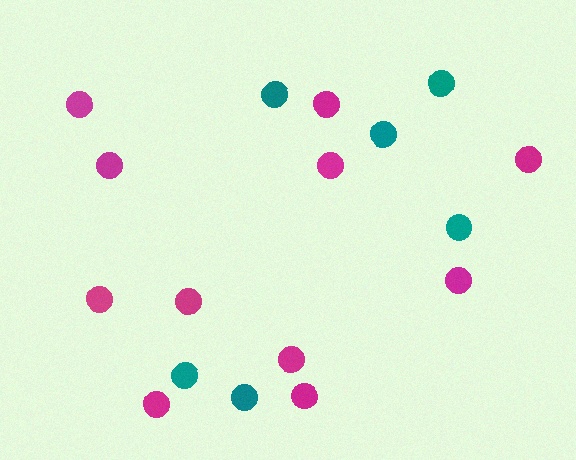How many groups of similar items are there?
There are 2 groups: one group of magenta circles (11) and one group of teal circles (6).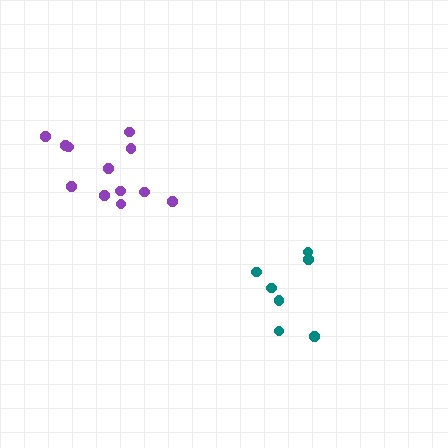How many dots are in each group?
Group 1: 12 dots, Group 2: 7 dots (19 total).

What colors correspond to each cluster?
The clusters are colored: purple, teal.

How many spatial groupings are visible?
There are 2 spatial groupings.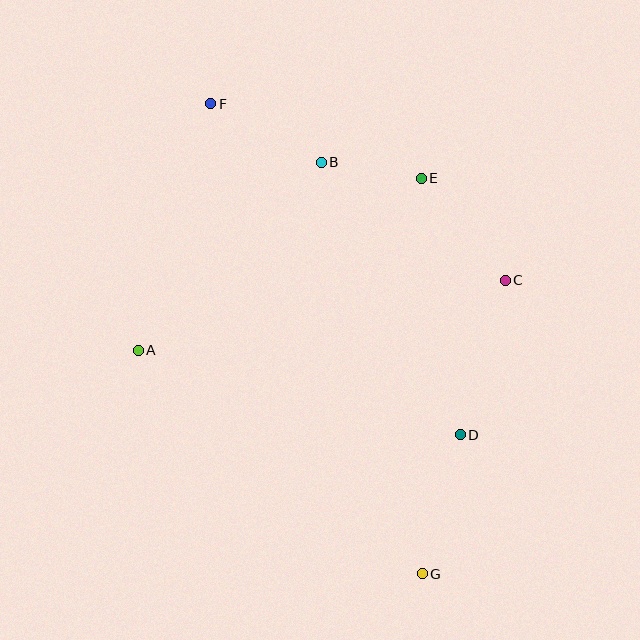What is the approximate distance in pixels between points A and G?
The distance between A and G is approximately 361 pixels.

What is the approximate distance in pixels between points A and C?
The distance between A and C is approximately 373 pixels.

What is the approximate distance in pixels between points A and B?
The distance between A and B is approximately 262 pixels.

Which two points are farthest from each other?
Points F and G are farthest from each other.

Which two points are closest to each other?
Points B and E are closest to each other.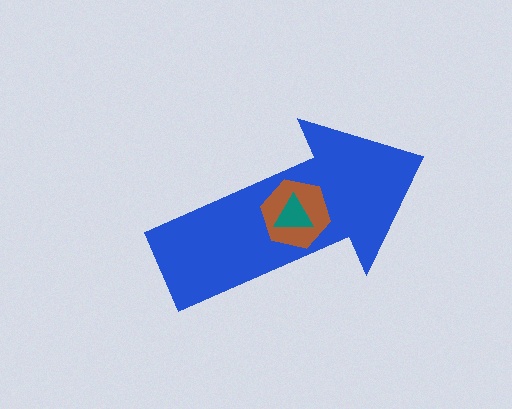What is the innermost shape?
The teal triangle.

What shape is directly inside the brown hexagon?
The teal triangle.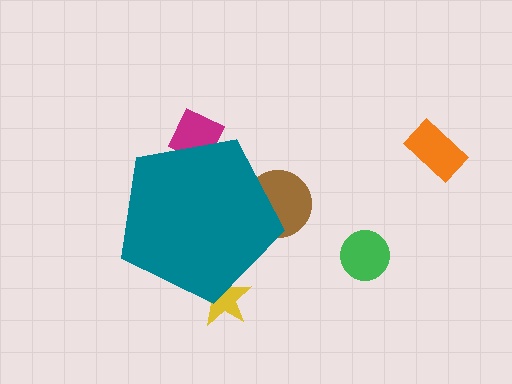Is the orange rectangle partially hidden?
No, the orange rectangle is fully visible.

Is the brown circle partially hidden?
Yes, the brown circle is partially hidden behind the teal pentagon.